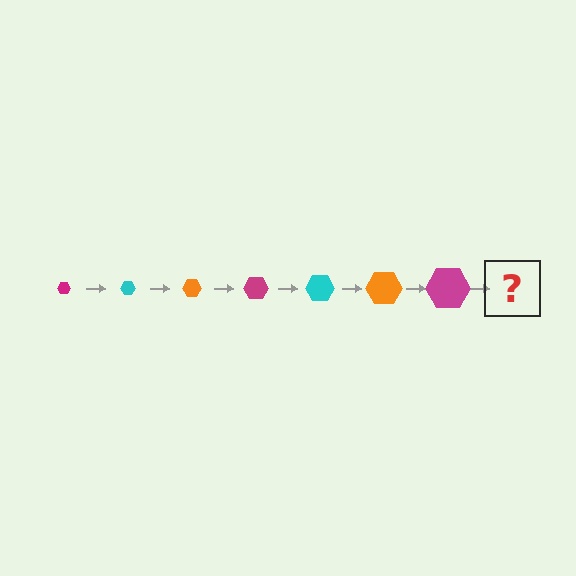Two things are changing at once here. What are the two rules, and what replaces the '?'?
The two rules are that the hexagon grows larger each step and the color cycles through magenta, cyan, and orange. The '?' should be a cyan hexagon, larger than the previous one.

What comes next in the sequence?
The next element should be a cyan hexagon, larger than the previous one.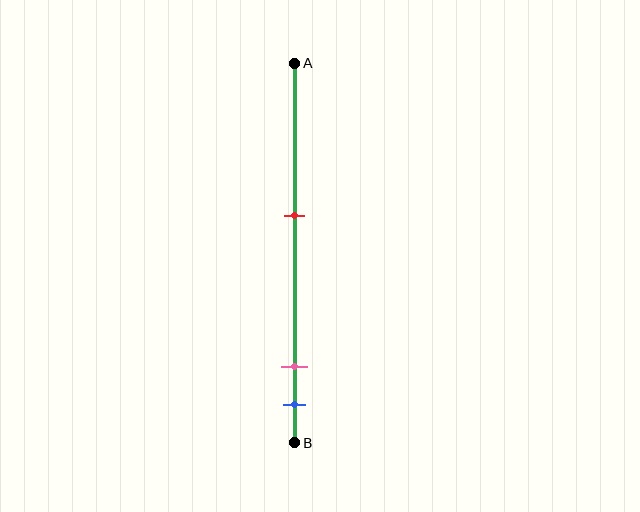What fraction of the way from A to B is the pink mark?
The pink mark is approximately 80% (0.8) of the way from A to B.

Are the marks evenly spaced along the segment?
No, the marks are not evenly spaced.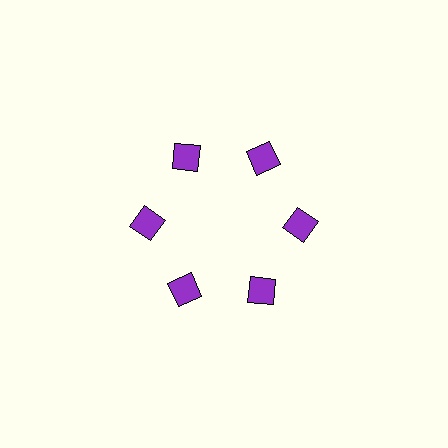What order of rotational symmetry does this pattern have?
This pattern has 6-fold rotational symmetry.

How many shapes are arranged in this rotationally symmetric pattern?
There are 6 shapes, arranged in 6 groups of 1.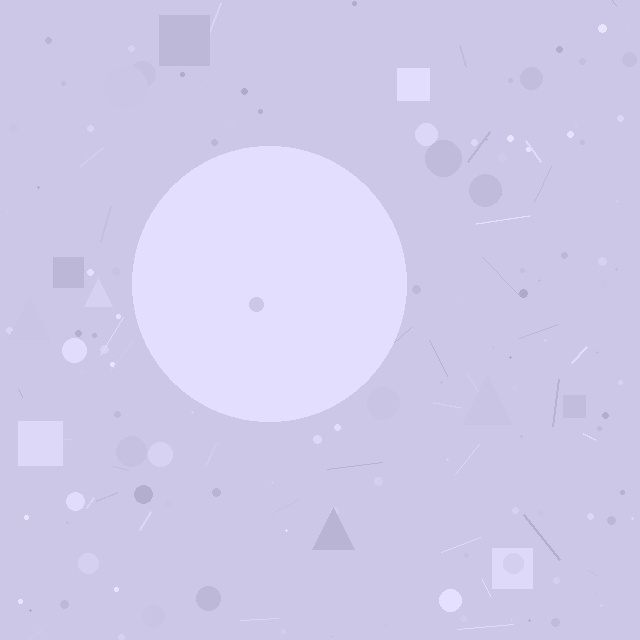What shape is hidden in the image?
A circle is hidden in the image.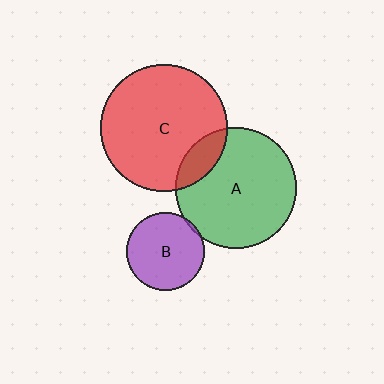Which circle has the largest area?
Circle C (red).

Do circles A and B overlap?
Yes.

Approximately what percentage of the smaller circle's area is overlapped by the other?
Approximately 5%.